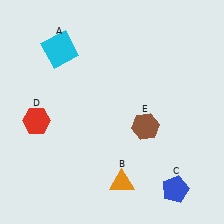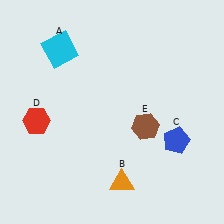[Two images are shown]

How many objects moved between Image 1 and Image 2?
1 object moved between the two images.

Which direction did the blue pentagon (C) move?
The blue pentagon (C) moved up.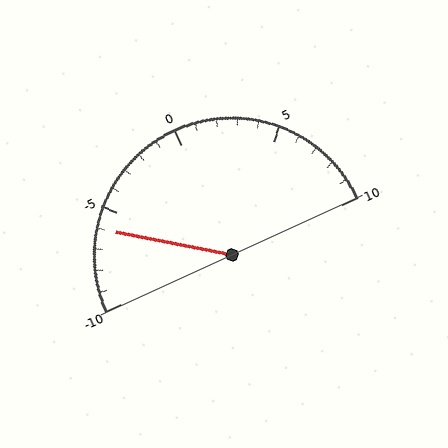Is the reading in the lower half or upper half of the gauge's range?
The reading is in the lower half of the range (-10 to 10).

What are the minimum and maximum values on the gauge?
The gauge ranges from -10 to 10.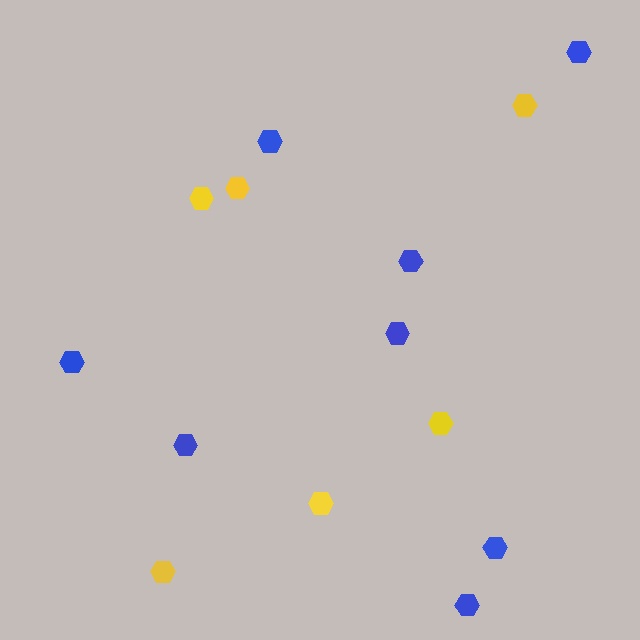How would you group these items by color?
There are 2 groups: one group of yellow hexagons (6) and one group of blue hexagons (8).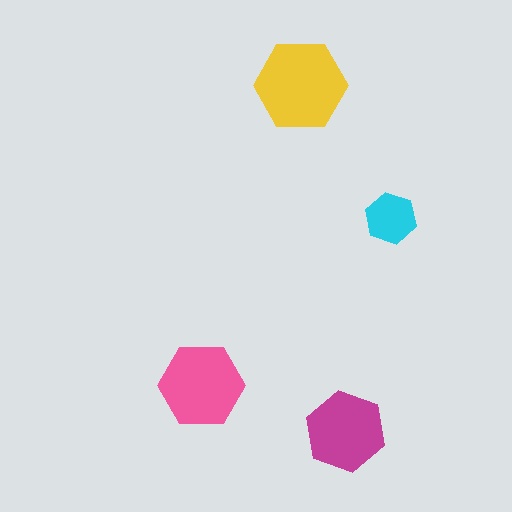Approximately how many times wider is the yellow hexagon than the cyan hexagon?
About 2 times wider.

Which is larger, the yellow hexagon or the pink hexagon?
The yellow one.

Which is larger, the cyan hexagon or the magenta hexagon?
The magenta one.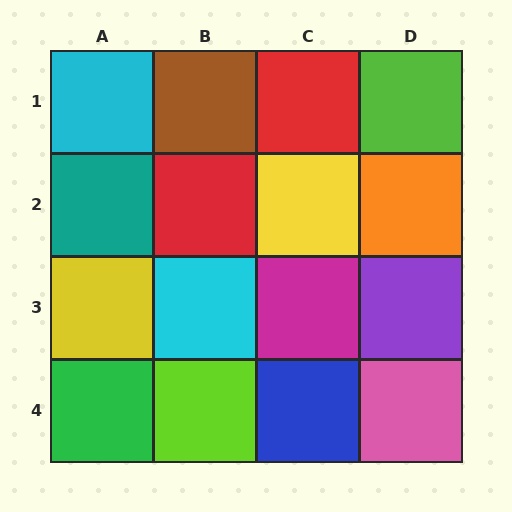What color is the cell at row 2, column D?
Orange.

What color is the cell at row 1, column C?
Red.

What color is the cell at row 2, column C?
Yellow.